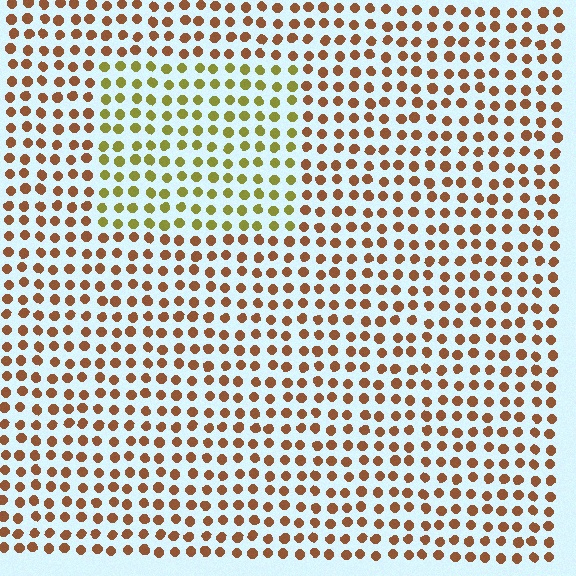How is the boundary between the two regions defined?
The boundary is defined purely by a slight shift in hue (about 45 degrees). Spacing, size, and orientation are identical on both sides.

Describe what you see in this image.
The image is filled with small brown elements in a uniform arrangement. A rectangle-shaped region is visible where the elements are tinted to a slightly different hue, forming a subtle color boundary.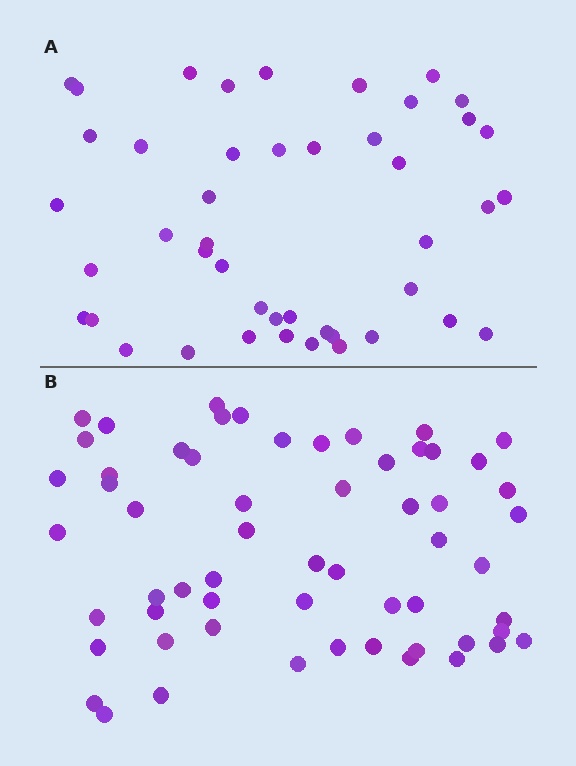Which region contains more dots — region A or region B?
Region B (the bottom region) has more dots.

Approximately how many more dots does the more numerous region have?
Region B has approximately 15 more dots than region A.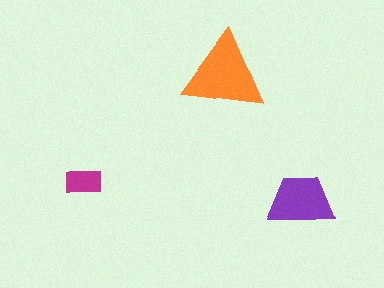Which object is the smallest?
The magenta rectangle.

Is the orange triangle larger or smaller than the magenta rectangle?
Larger.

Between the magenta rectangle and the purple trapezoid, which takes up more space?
The purple trapezoid.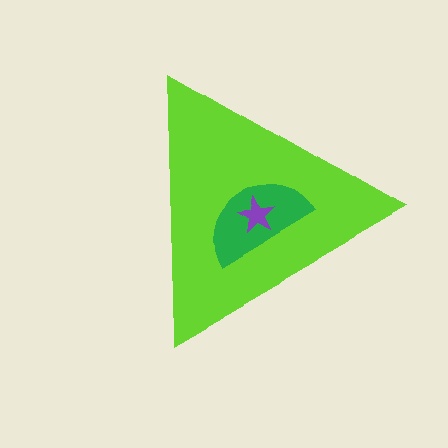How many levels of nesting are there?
3.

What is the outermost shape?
The lime triangle.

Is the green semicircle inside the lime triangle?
Yes.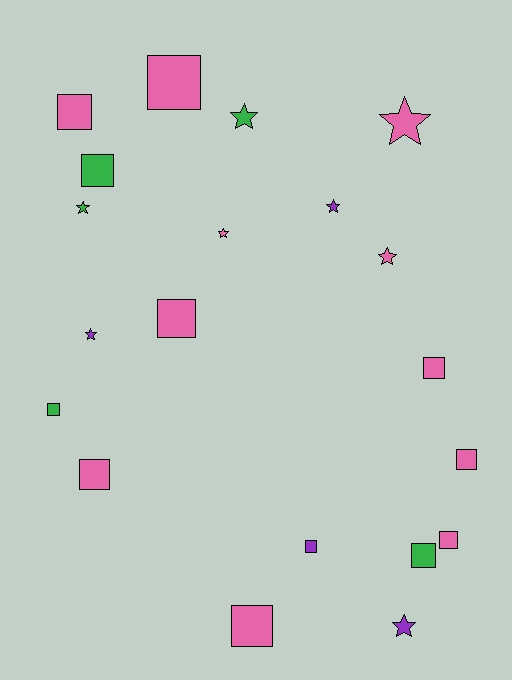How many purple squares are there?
There is 1 purple square.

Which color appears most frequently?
Pink, with 11 objects.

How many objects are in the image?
There are 20 objects.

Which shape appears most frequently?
Square, with 12 objects.